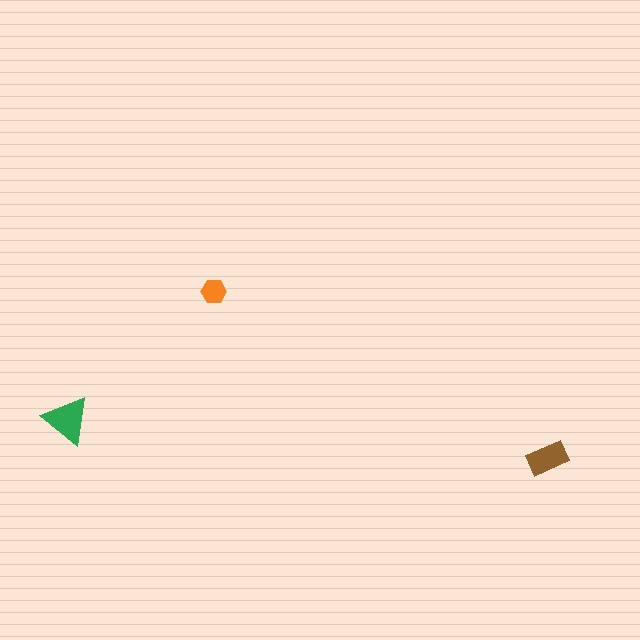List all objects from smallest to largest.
The orange hexagon, the brown rectangle, the green triangle.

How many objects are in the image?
There are 3 objects in the image.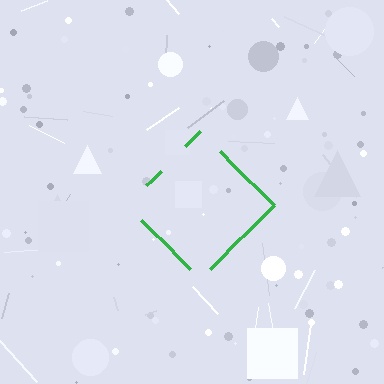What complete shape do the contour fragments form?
The contour fragments form a diamond.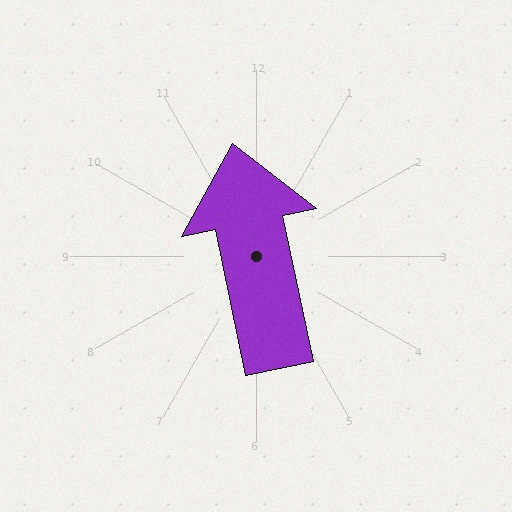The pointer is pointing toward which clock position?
Roughly 12 o'clock.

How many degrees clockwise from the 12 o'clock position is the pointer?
Approximately 348 degrees.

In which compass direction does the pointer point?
North.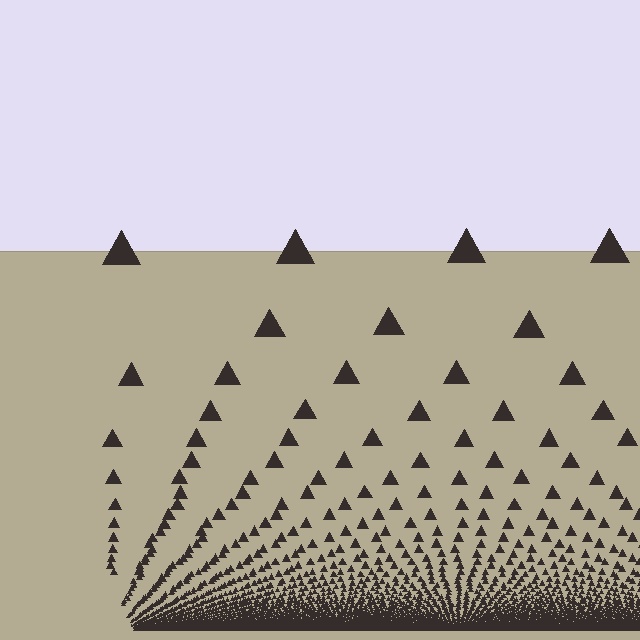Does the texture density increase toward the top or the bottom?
Density increases toward the bottom.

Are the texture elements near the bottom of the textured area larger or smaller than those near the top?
Smaller. The gradient is inverted — elements near the bottom are smaller and denser.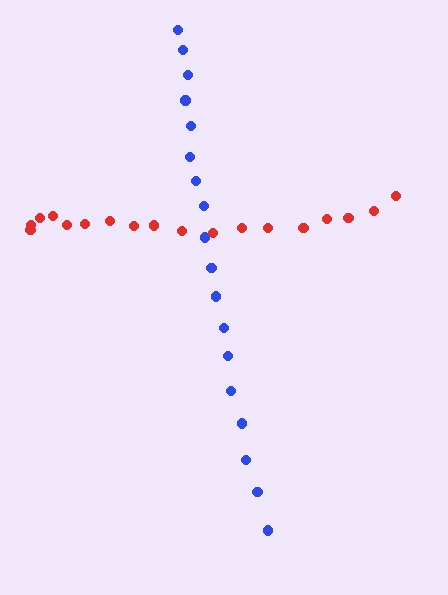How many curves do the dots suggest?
There are 2 distinct paths.